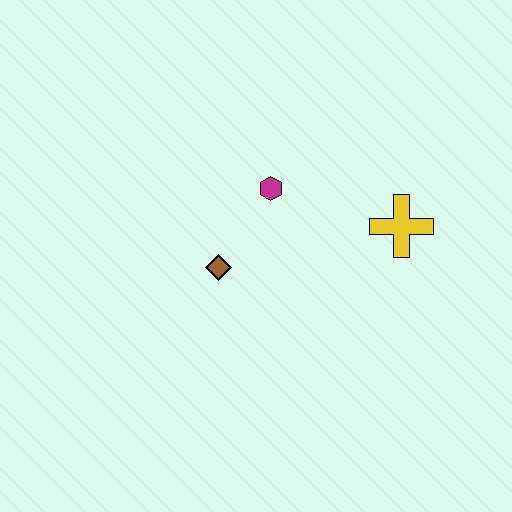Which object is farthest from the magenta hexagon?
The yellow cross is farthest from the magenta hexagon.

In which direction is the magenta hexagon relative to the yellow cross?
The magenta hexagon is to the left of the yellow cross.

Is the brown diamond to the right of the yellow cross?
No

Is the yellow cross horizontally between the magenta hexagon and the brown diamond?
No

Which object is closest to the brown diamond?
The magenta hexagon is closest to the brown diamond.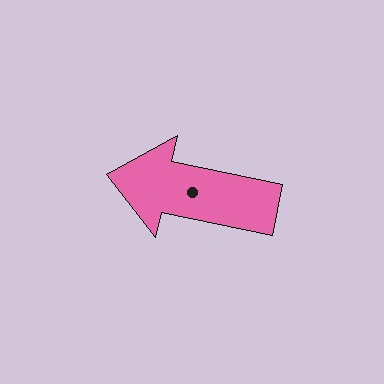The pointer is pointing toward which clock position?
Roughly 9 o'clock.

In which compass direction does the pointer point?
West.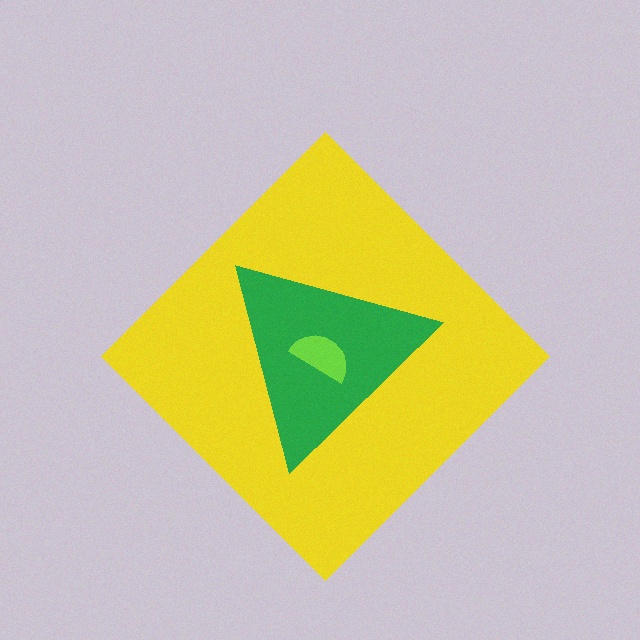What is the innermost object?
The lime semicircle.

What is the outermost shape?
The yellow diamond.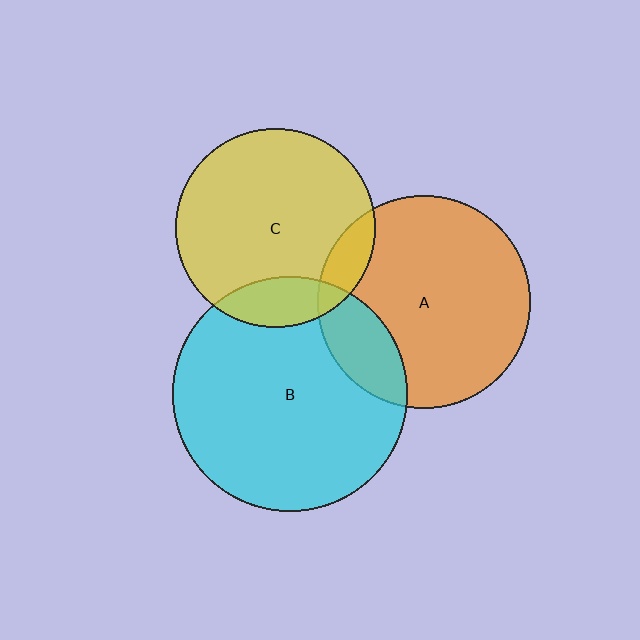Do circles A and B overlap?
Yes.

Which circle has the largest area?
Circle B (cyan).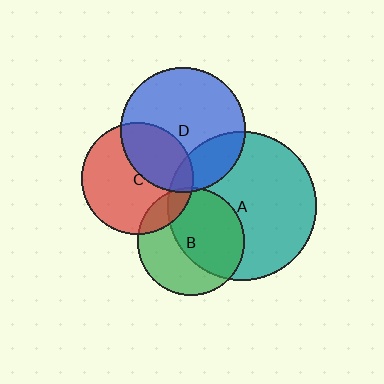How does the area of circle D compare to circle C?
Approximately 1.2 times.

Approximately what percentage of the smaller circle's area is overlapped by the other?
Approximately 35%.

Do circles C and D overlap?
Yes.